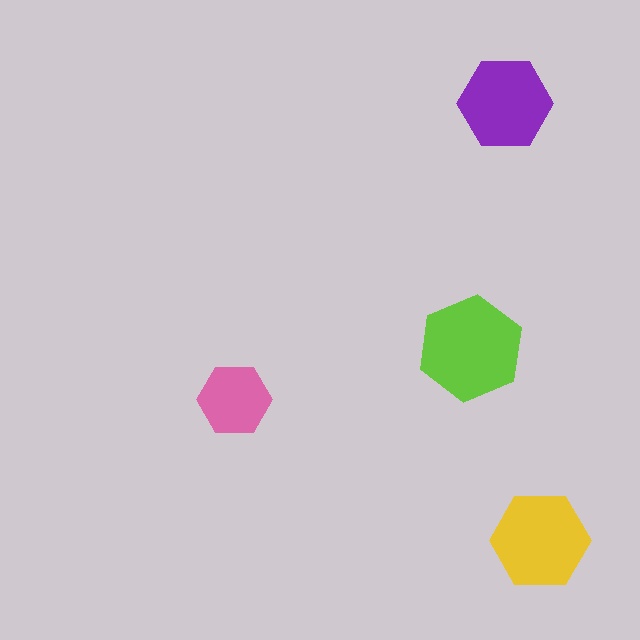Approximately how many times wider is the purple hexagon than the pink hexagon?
About 1.5 times wider.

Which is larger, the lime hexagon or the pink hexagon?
The lime one.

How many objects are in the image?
There are 4 objects in the image.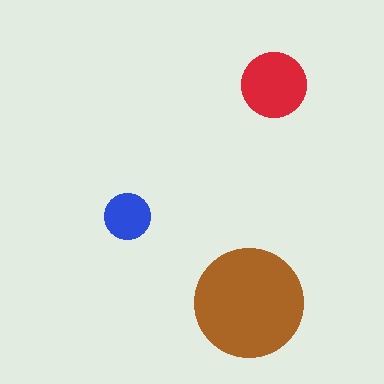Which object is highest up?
The red circle is topmost.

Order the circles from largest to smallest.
the brown one, the red one, the blue one.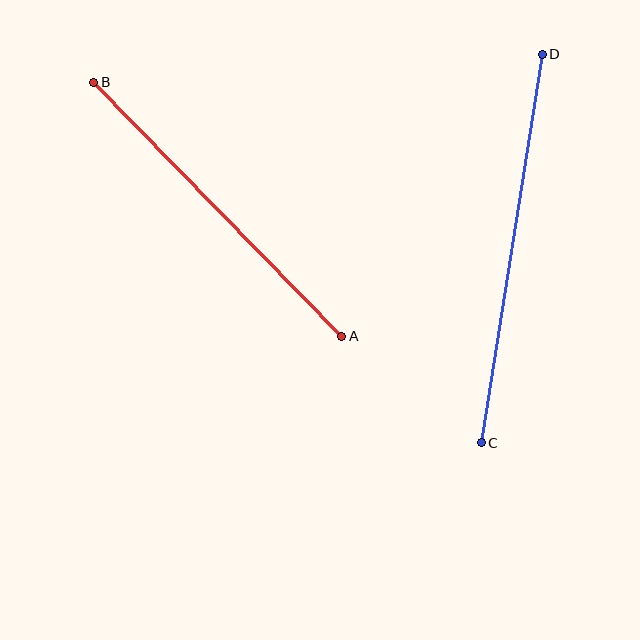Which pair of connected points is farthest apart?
Points C and D are farthest apart.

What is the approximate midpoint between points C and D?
The midpoint is at approximately (512, 248) pixels.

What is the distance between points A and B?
The distance is approximately 355 pixels.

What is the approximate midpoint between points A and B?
The midpoint is at approximately (218, 209) pixels.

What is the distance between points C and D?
The distance is approximately 393 pixels.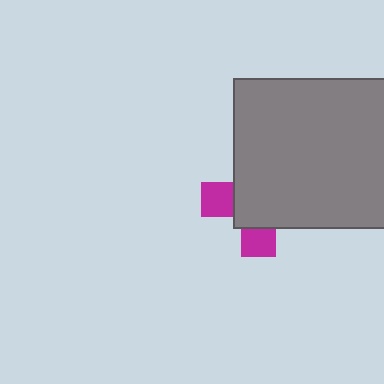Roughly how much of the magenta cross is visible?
A small part of it is visible (roughly 31%).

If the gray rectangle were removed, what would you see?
You would see the complete magenta cross.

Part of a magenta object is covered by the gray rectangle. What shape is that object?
It is a cross.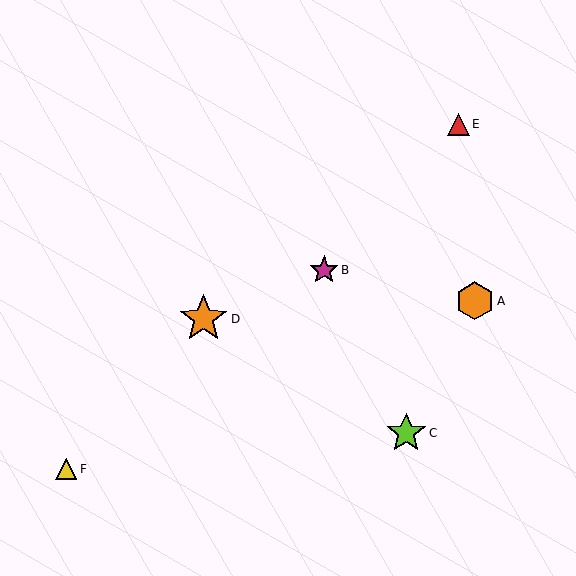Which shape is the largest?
The orange star (labeled D) is the largest.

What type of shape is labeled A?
Shape A is an orange hexagon.